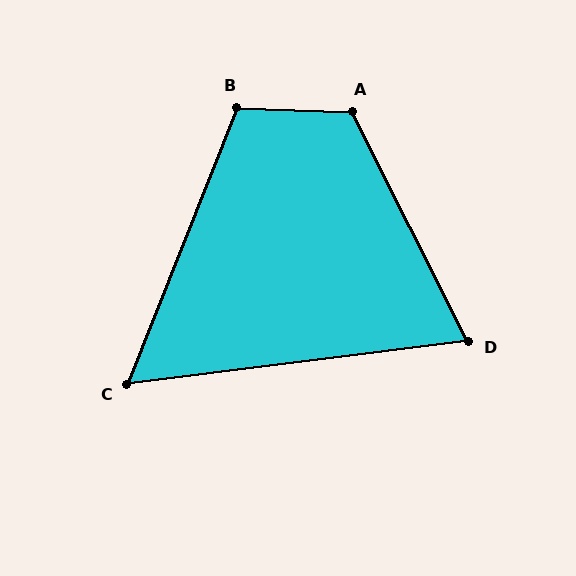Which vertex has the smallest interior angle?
C, at approximately 61 degrees.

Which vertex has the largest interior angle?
A, at approximately 119 degrees.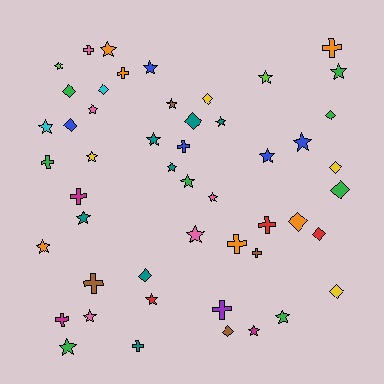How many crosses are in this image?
There are 13 crosses.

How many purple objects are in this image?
There is 1 purple object.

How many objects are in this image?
There are 50 objects.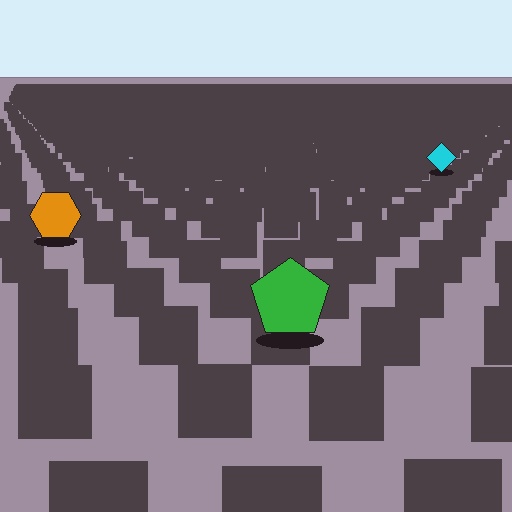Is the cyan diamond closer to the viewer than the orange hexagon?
No. The orange hexagon is closer — you can tell from the texture gradient: the ground texture is coarser near it.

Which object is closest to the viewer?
The green pentagon is closest. The texture marks near it are larger and more spread out.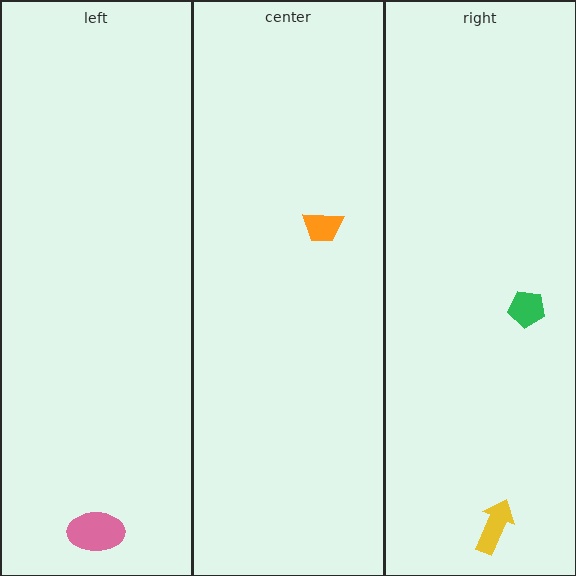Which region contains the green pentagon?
The right region.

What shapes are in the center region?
The orange trapezoid.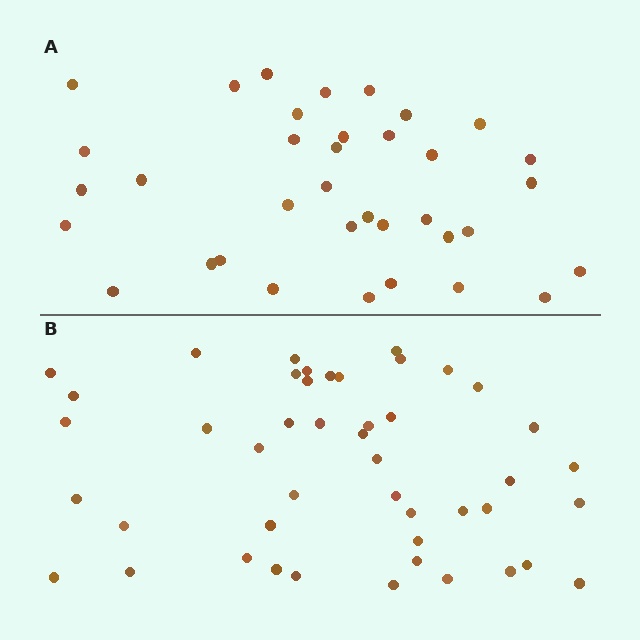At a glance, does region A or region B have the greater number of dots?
Region B (the bottom region) has more dots.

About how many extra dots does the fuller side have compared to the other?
Region B has roughly 10 or so more dots than region A.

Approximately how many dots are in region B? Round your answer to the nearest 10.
About 50 dots. (The exact count is 46, which rounds to 50.)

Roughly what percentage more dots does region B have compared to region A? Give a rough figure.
About 30% more.